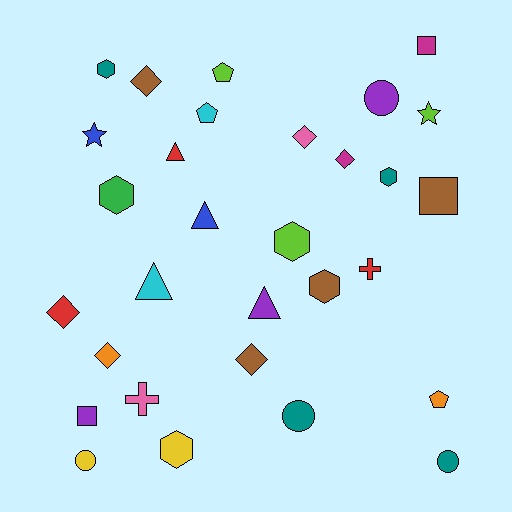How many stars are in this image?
There are 2 stars.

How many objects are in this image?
There are 30 objects.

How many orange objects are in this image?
There are 2 orange objects.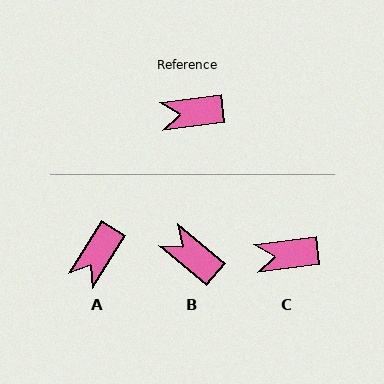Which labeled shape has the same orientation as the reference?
C.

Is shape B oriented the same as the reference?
No, it is off by about 47 degrees.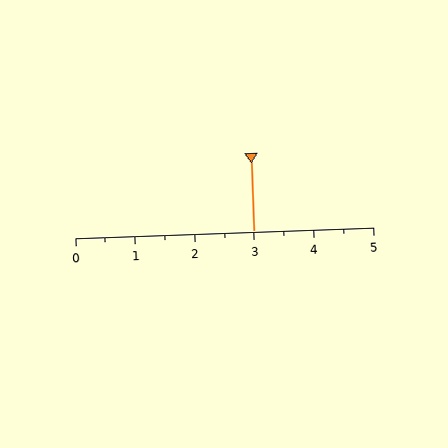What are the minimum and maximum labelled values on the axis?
The axis runs from 0 to 5.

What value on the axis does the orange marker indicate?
The marker indicates approximately 3.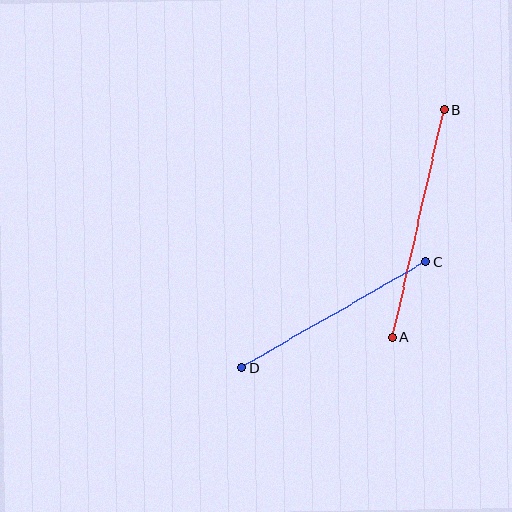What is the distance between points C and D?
The distance is approximately 212 pixels.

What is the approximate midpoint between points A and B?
The midpoint is at approximately (418, 224) pixels.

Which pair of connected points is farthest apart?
Points A and B are farthest apart.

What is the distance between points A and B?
The distance is approximately 233 pixels.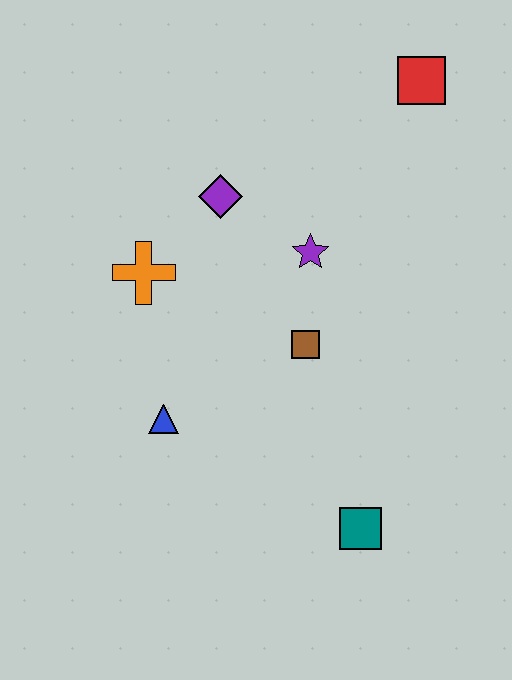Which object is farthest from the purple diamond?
The teal square is farthest from the purple diamond.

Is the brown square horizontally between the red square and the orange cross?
Yes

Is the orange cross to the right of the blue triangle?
No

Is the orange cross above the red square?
No